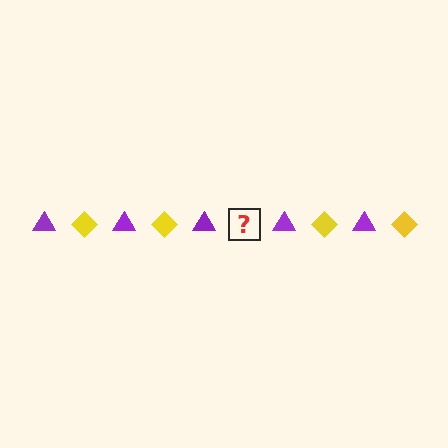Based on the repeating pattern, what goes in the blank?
The blank should be a yellow diamond.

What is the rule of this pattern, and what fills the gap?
The rule is that the pattern alternates between purple triangle and yellow diamond. The gap should be filled with a yellow diamond.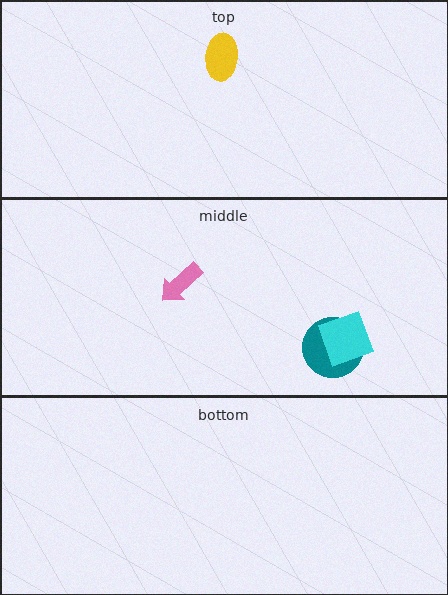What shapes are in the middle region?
The pink arrow, the teal circle, the cyan square.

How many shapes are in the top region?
1.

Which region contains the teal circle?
The middle region.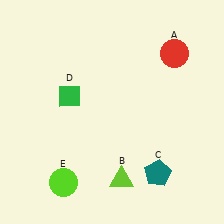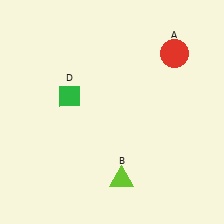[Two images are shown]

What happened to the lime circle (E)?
The lime circle (E) was removed in Image 2. It was in the bottom-left area of Image 1.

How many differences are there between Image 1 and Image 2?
There are 2 differences between the two images.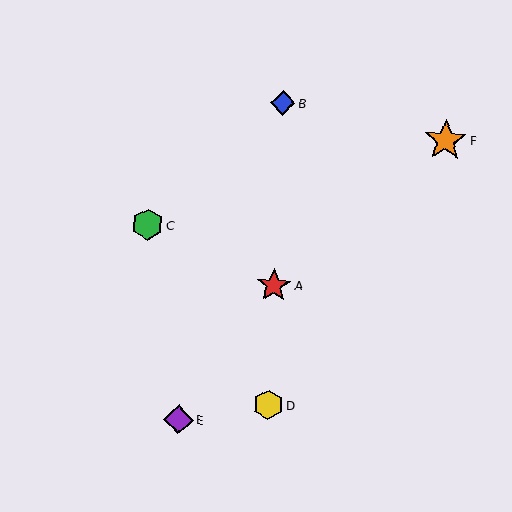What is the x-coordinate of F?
Object F is at x≈446.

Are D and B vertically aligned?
Yes, both are at x≈268.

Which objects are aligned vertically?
Objects A, B, D are aligned vertically.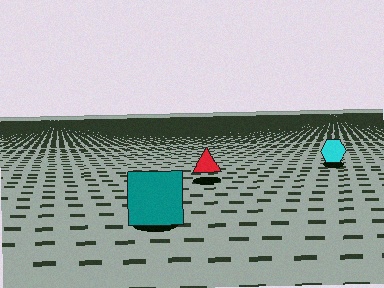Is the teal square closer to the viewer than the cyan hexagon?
Yes. The teal square is closer — you can tell from the texture gradient: the ground texture is coarser near it.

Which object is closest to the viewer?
The teal square is closest. The texture marks near it are larger and more spread out.